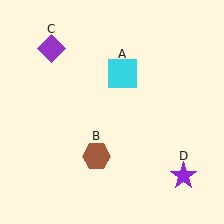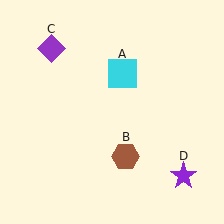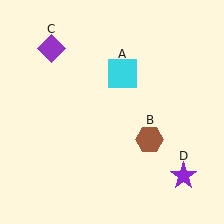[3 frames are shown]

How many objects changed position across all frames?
1 object changed position: brown hexagon (object B).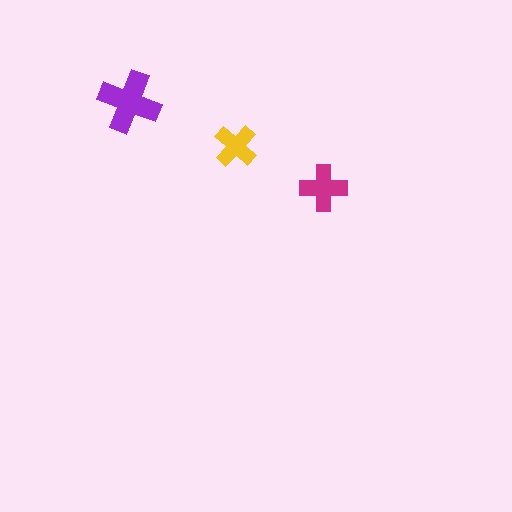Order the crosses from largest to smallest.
the purple one, the magenta one, the yellow one.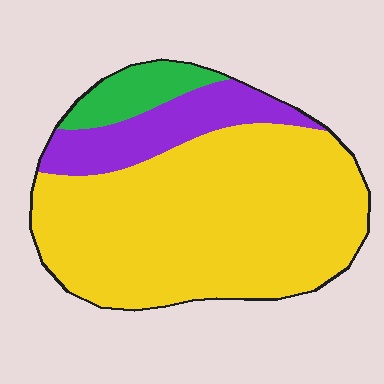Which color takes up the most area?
Yellow, at roughly 75%.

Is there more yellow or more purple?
Yellow.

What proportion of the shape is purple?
Purple takes up about one sixth (1/6) of the shape.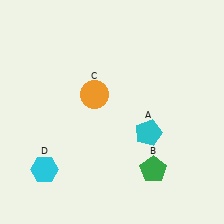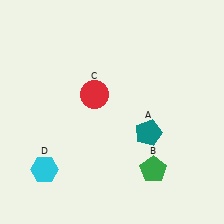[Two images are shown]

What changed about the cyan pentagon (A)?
In Image 1, A is cyan. In Image 2, it changed to teal.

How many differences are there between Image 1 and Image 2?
There are 2 differences between the two images.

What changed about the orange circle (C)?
In Image 1, C is orange. In Image 2, it changed to red.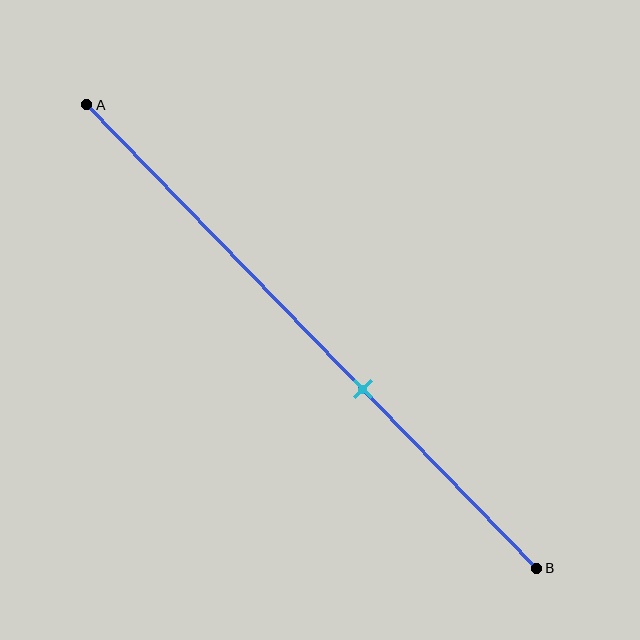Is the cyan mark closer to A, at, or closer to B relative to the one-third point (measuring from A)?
The cyan mark is closer to point B than the one-third point of segment AB.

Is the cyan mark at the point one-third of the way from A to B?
No, the mark is at about 60% from A, not at the 33% one-third point.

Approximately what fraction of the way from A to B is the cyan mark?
The cyan mark is approximately 60% of the way from A to B.